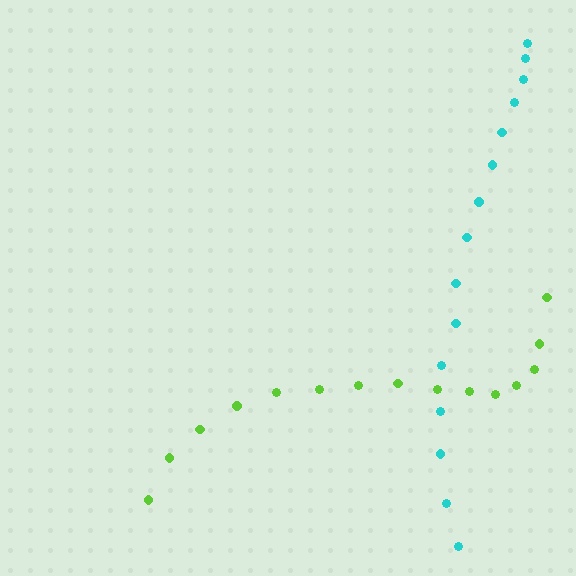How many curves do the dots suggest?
There are 2 distinct paths.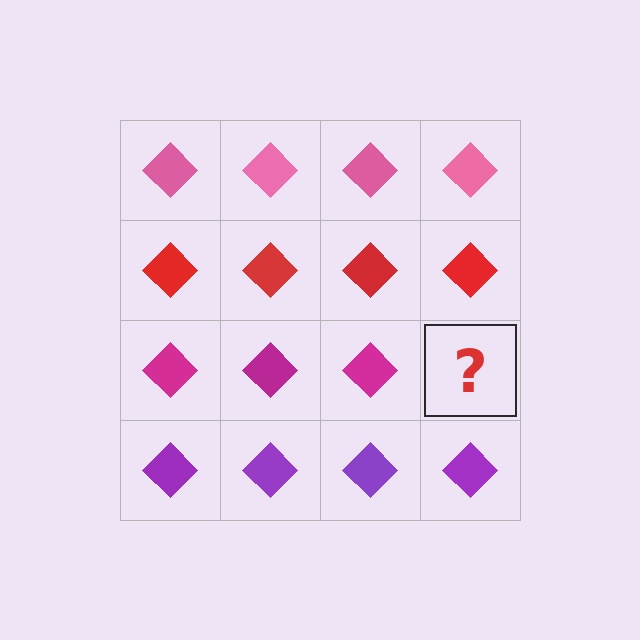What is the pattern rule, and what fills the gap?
The rule is that each row has a consistent color. The gap should be filled with a magenta diamond.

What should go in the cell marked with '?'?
The missing cell should contain a magenta diamond.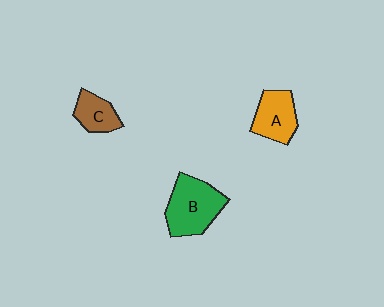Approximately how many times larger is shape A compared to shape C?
Approximately 1.3 times.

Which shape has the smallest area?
Shape C (brown).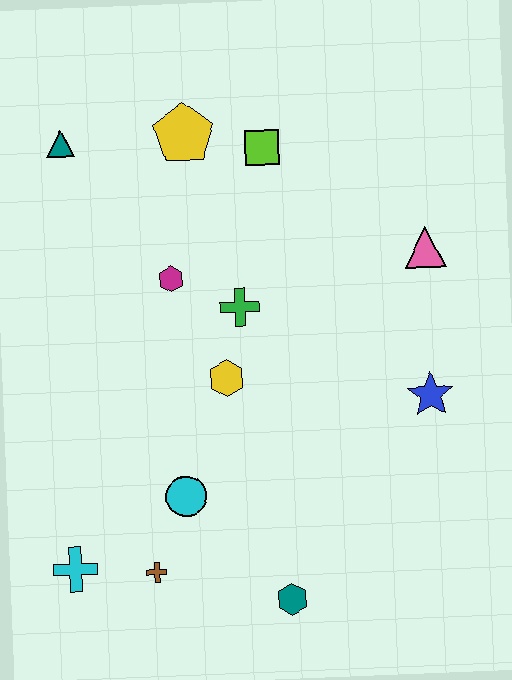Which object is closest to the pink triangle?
The blue star is closest to the pink triangle.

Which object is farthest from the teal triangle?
The teal hexagon is farthest from the teal triangle.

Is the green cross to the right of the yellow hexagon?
Yes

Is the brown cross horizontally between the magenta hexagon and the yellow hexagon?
No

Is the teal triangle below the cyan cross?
No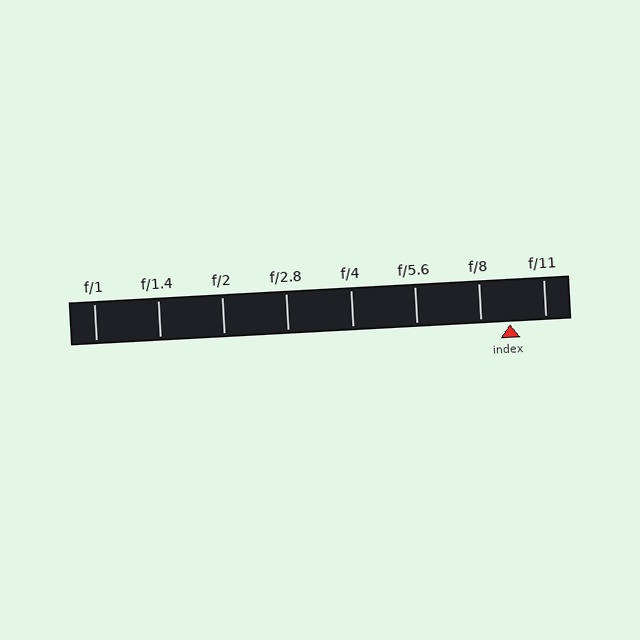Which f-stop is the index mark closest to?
The index mark is closest to f/8.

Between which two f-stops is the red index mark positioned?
The index mark is between f/8 and f/11.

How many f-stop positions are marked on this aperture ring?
There are 8 f-stop positions marked.